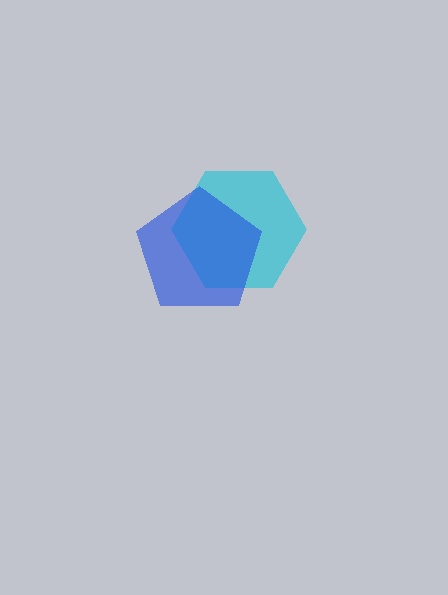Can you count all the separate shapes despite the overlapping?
Yes, there are 2 separate shapes.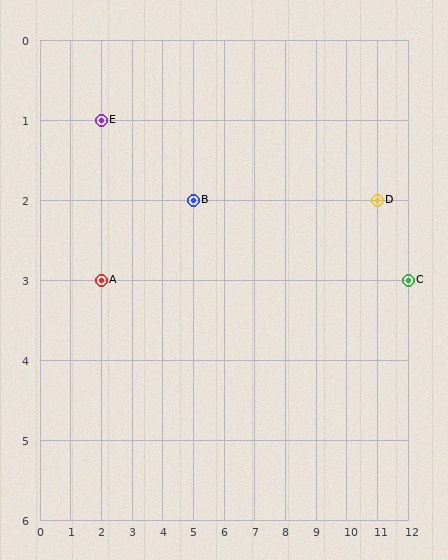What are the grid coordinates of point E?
Point E is at grid coordinates (2, 1).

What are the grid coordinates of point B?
Point B is at grid coordinates (5, 2).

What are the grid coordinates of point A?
Point A is at grid coordinates (2, 3).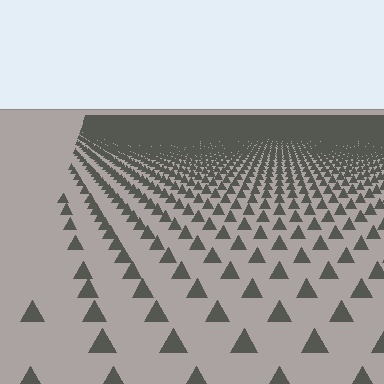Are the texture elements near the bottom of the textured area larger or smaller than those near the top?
Larger. Near the bottom, elements are closer to the viewer and appear at a bigger on-screen size.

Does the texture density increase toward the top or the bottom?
Density increases toward the top.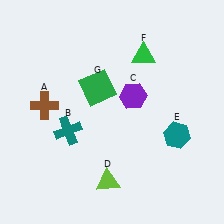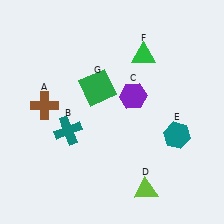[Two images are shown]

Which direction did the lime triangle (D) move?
The lime triangle (D) moved right.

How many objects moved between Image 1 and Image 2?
1 object moved between the two images.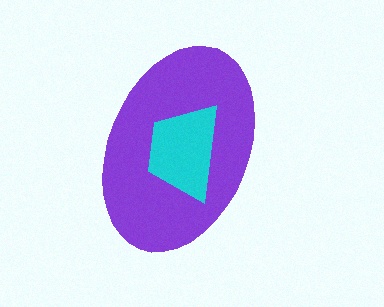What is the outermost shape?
The purple ellipse.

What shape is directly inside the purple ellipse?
The cyan trapezoid.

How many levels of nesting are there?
2.